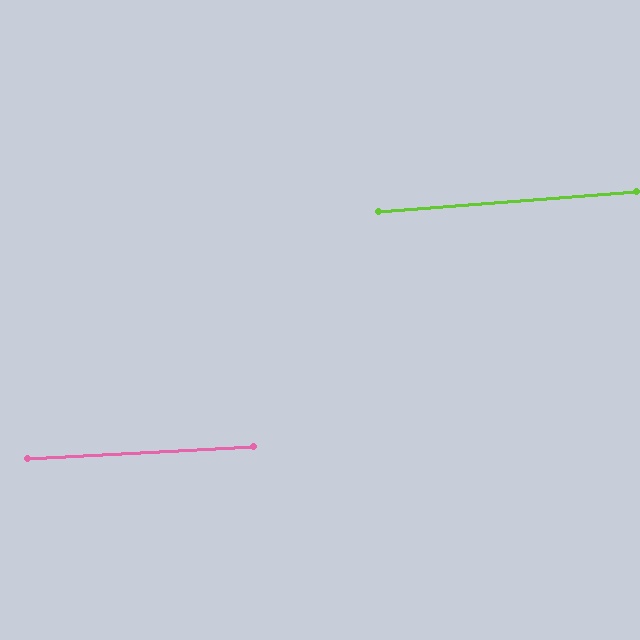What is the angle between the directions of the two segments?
Approximately 2 degrees.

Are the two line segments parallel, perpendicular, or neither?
Parallel — their directions differ by only 1.5°.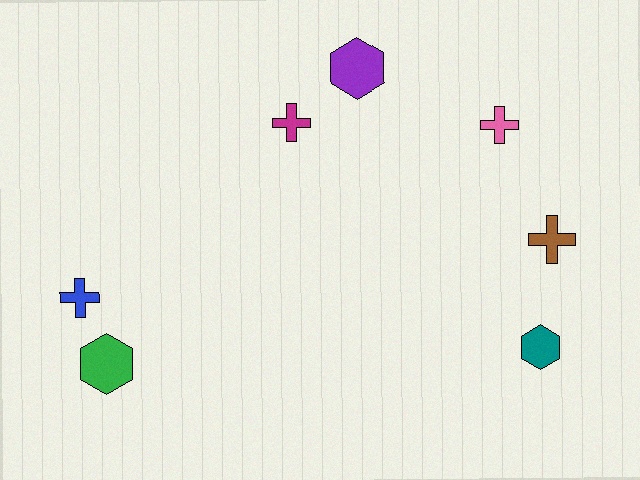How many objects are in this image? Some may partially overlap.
There are 7 objects.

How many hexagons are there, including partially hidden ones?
There are 3 hexagons.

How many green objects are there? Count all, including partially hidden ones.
There is 1 green object.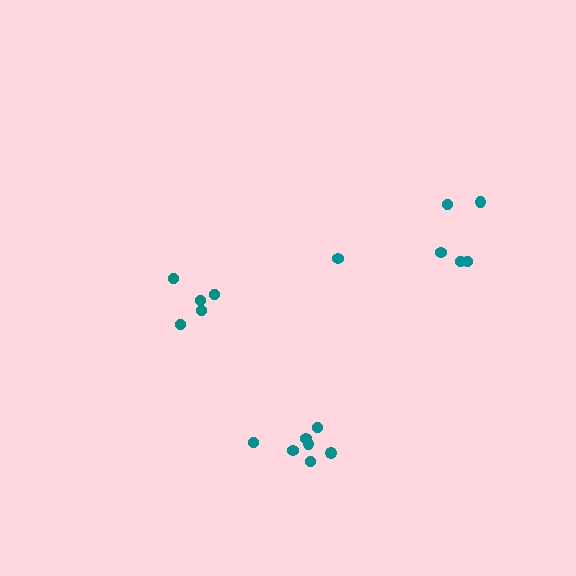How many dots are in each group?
Group 1: 5 dots, Group 2: 7 dots, Group 3: 6 dots (18 total).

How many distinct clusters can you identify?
There are 3 distinct clusters.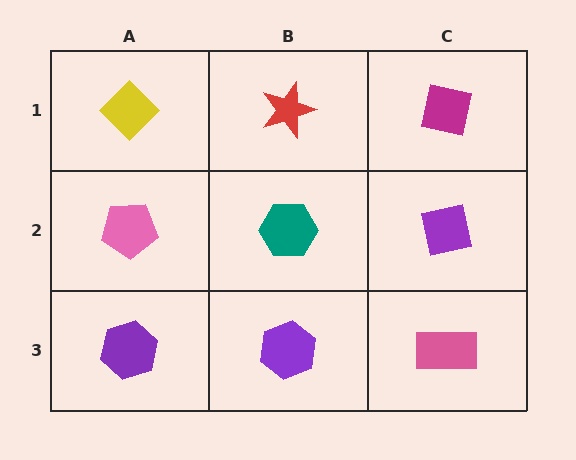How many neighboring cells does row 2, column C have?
3.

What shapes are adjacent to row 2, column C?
A magenta square (row 1, column C), a pink rectangle (row 3, column C), a teal hexagon (row 2, column B).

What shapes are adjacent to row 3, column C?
A purple square (row 2, column C), a purple hexagon (row 3, column B).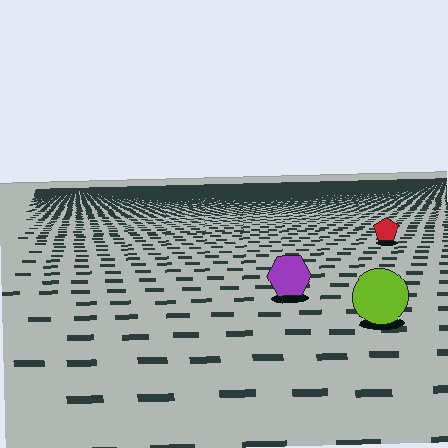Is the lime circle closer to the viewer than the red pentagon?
Yes. The lime circle is closer — you can tell from the texture gradient: the ground texture is coarser near it.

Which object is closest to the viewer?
The lime circle is closest. The texture marks near it are larger and more spread out.